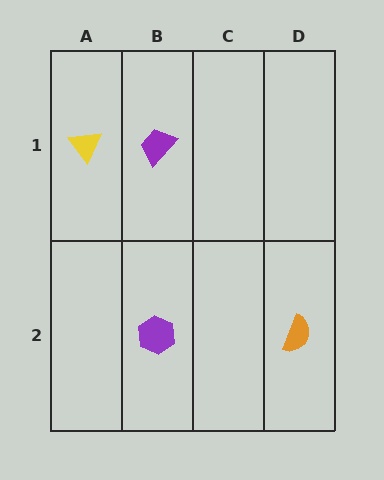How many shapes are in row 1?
2 shapes.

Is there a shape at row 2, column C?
No, that cell is empty.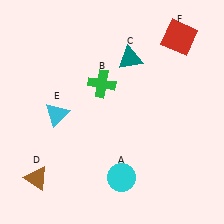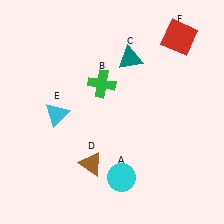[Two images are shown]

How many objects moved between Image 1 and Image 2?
1 object moved between the two images.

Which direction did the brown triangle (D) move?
The brown triangle (D) moved right.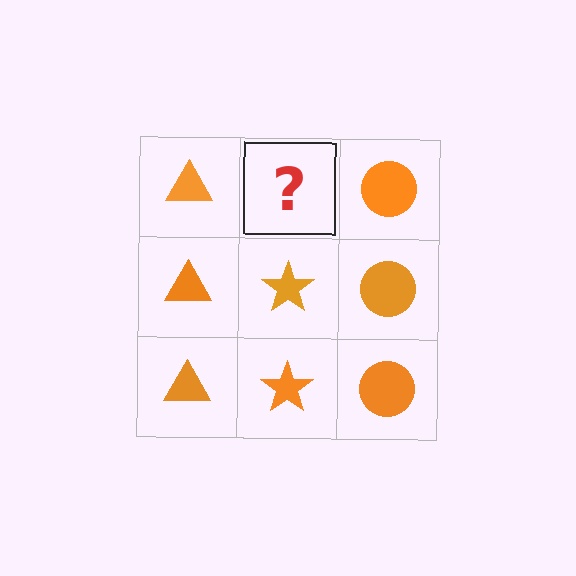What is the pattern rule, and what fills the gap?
The rule is that each column has a consistent shape. The gap should be filled with an orange star.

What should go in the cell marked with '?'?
The missing cell should contain an orange star.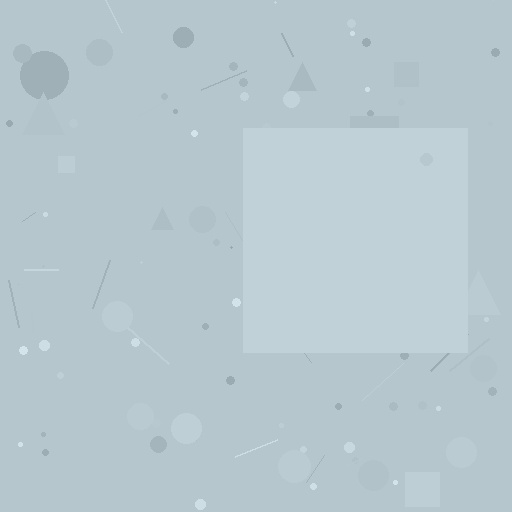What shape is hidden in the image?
A square is hidden in the image.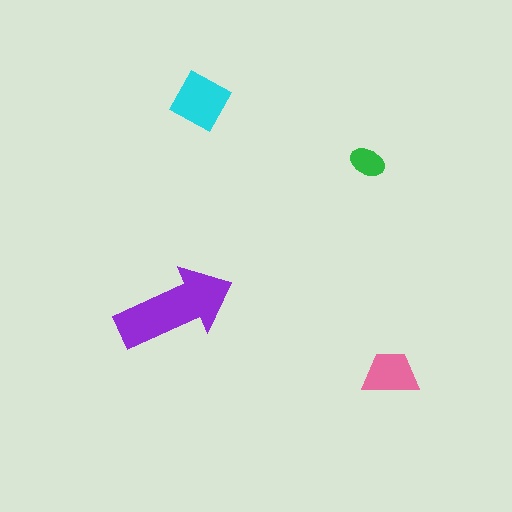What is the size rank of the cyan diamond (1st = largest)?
2nd.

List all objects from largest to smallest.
The purple arrow, the cyan diamond, the pink trapezoid, the green ellipse.